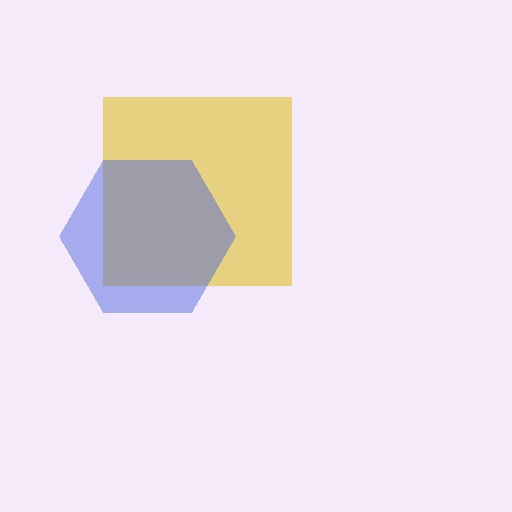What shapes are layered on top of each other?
The layered shapes are: a yellow square, a blue hexagon.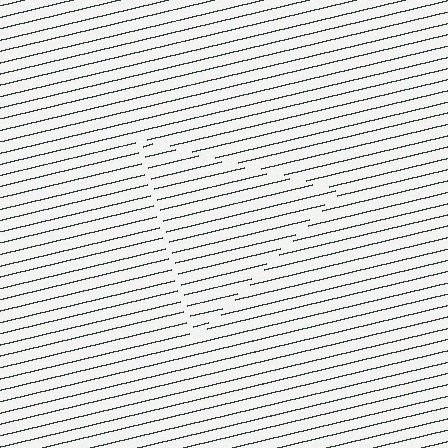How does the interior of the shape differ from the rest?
The interior of the shape contains the same grating, shifted by half a period — the contour is defined by the phase discontinuity where line-ends from the inner and outer gratings abut.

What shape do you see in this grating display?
An illusory triangle. The interior of the shape contains the same grating, shifted by half a period — the contour is defined by the phase discontinuity where line-ends from the inner and outer gratings abut.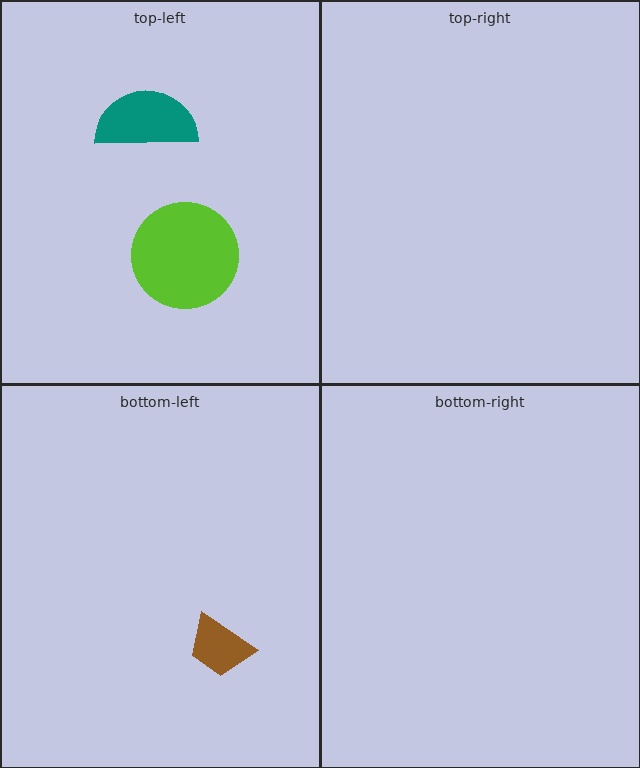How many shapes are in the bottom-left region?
1.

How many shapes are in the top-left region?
2.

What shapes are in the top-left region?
The lime circle, the teal semicircle.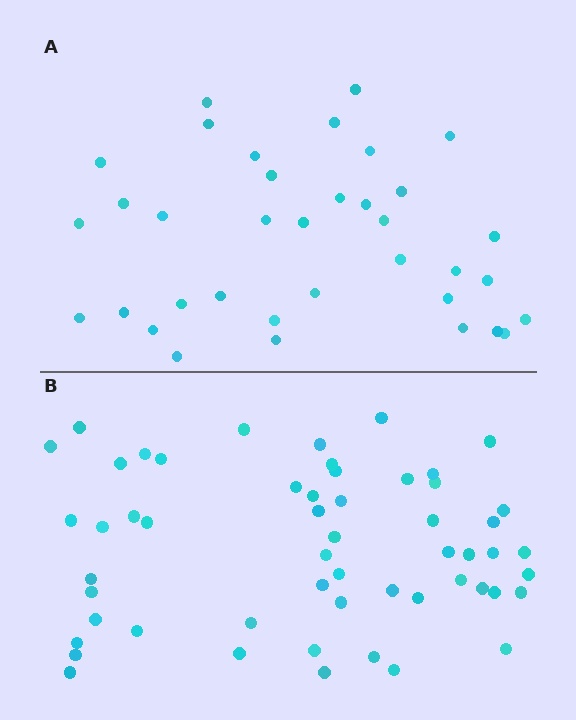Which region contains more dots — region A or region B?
Region B (the bottom region) has more dots.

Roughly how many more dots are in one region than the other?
Region B has approximately 20 more dots than region A.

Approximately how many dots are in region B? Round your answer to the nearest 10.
About 60 dots. (The exact count is 55, which rounds to 60.)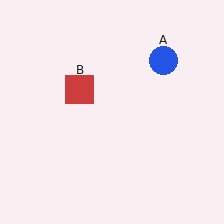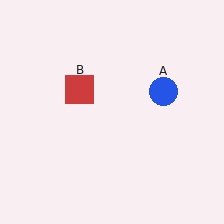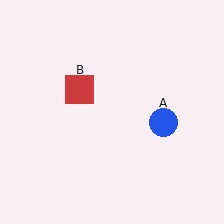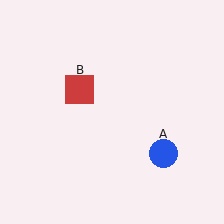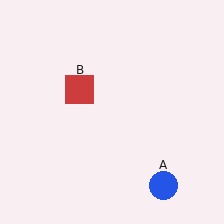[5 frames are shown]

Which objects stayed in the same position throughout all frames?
Red square (object B) remained stationary.